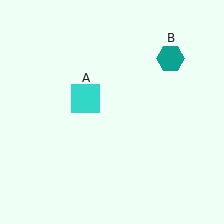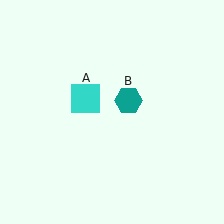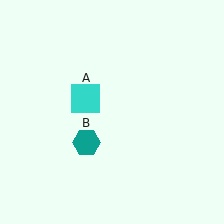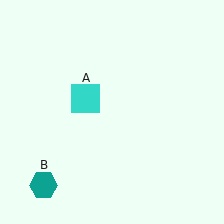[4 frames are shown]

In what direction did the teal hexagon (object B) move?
The teal hexagon (object B) moved down and to the left.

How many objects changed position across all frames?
1 object changed position: teal hexagon (object B).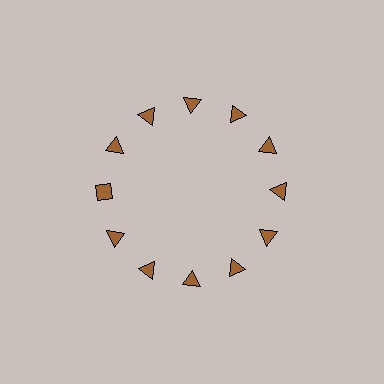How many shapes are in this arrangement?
There are 12 shapes arranged in a ring pattern.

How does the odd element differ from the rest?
It has a different shape: diamond instead of triangle.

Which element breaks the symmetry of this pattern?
The brown diamond at roughly the 9 o'clock position breaks the symmetry. All other shapes are brown triangles.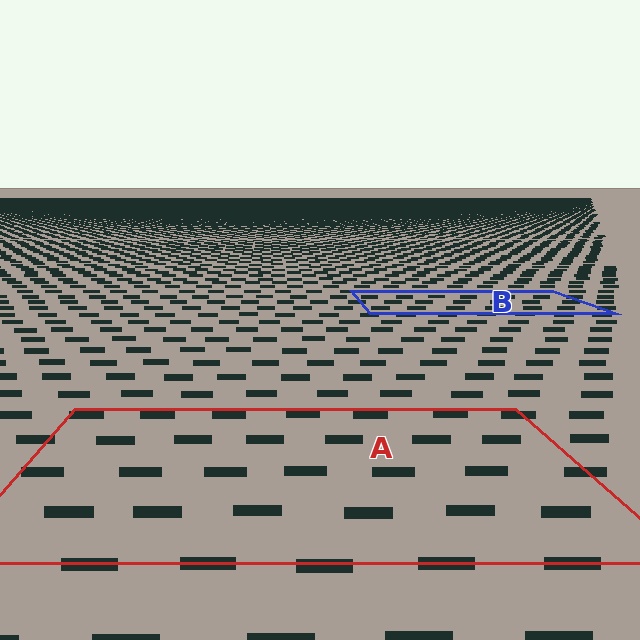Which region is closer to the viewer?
Region A is closer. The texture elements there are larger and more spread out.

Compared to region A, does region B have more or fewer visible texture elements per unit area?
Region B has more texture elements per unit area — they are packed more densely because it is farther away.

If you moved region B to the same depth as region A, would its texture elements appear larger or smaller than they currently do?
They would appear larger. At a closer depth, the same texture elements are projected at a bigger on-screen size.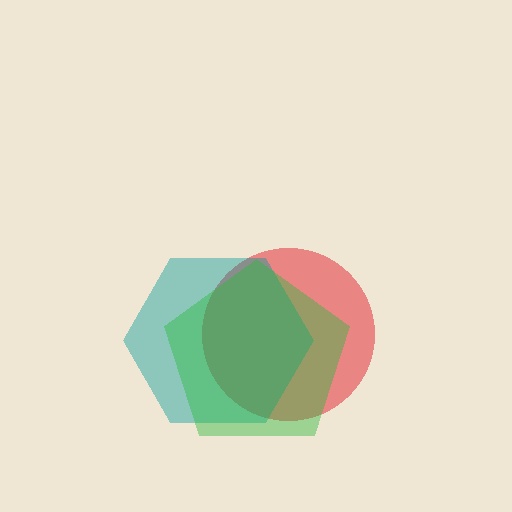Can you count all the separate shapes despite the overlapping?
Yes, there are 3 separate shapes.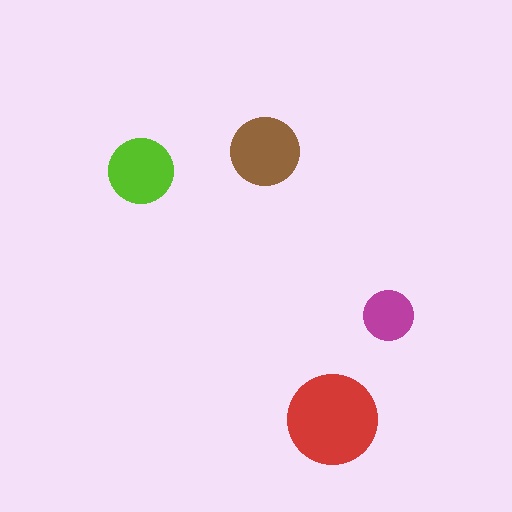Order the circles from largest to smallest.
the red one, the brown one, the lime one, the magenta one.